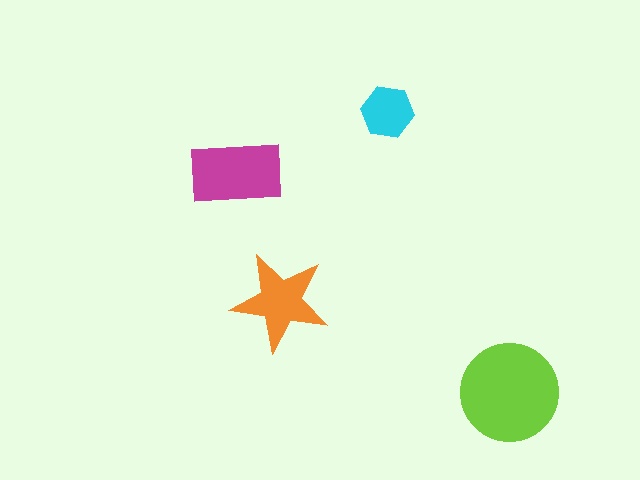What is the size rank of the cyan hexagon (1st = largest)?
4th.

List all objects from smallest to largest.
The cyan hexagon, the orange star, the magenta rectangle, the lime circle.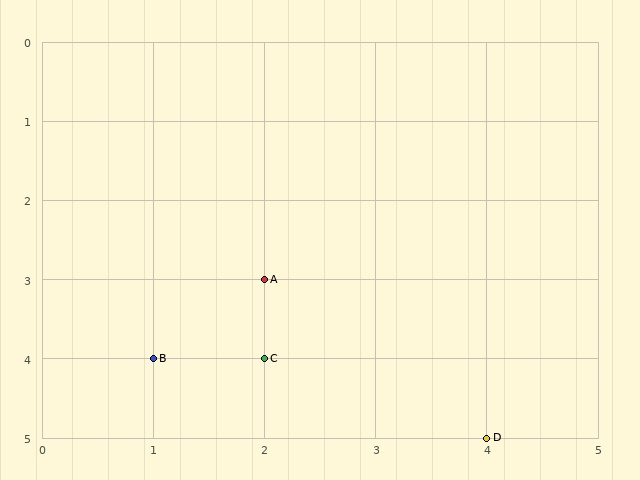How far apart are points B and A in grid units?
Points B and A are 1 column and 1 row apart (about 1.4 grid units diagonally).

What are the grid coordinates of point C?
Point C is at grid coordinates (2, 4).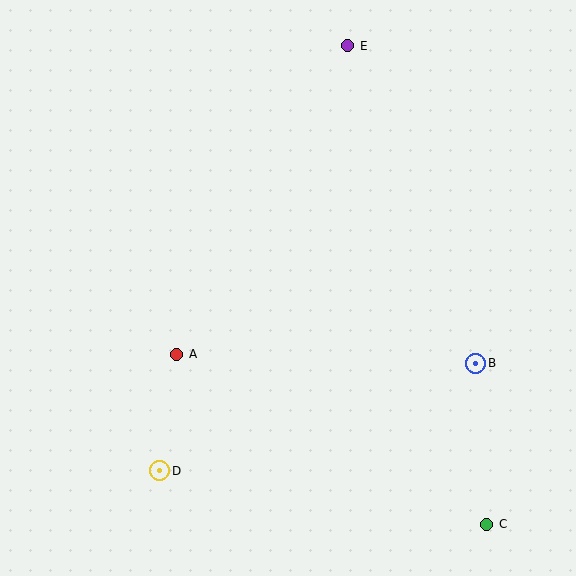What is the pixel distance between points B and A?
The distance between B and A is 299 pixels.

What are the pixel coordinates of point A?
Point A is at (177, 354).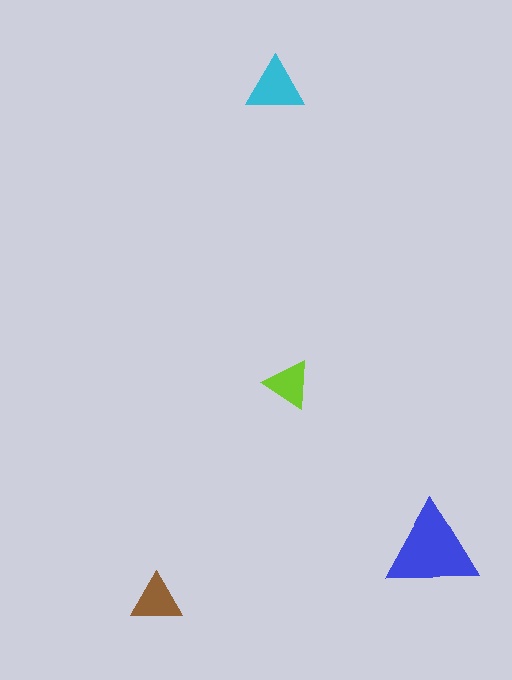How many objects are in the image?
There are 4 objects in the image.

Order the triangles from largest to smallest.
the blue one, the cyan one, the brown one, the lime one.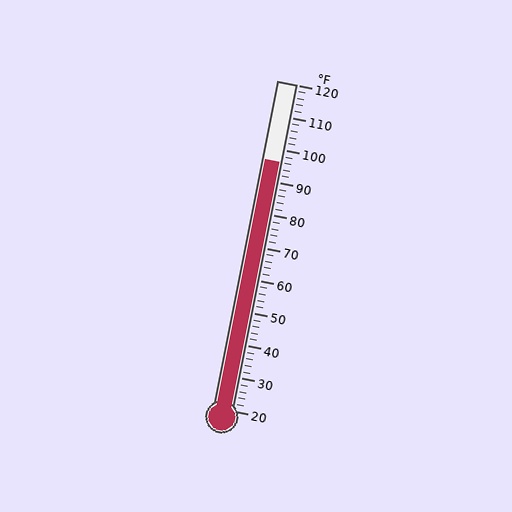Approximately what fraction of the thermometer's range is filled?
The thermometer is filled to approximately 75% of its range.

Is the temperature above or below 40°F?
The temperature is above 40°F.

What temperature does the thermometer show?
The thermometer shows approximately 96°F.